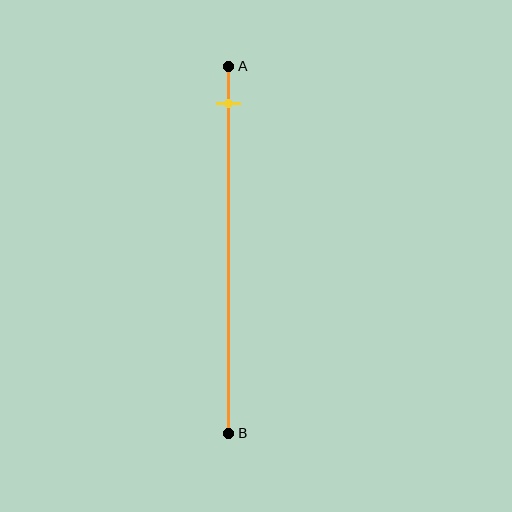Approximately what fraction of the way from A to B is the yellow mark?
The yellow mark is approximately 10% of the way from A to B.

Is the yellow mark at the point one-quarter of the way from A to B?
No, the mark is at about 10% from A, not at the 25% one-quarter point.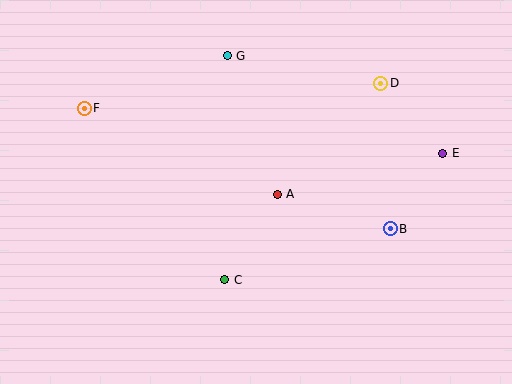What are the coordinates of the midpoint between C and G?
The midpoint between C and G is at (226, 168).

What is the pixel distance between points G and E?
The distance between G and E is 237 pixels.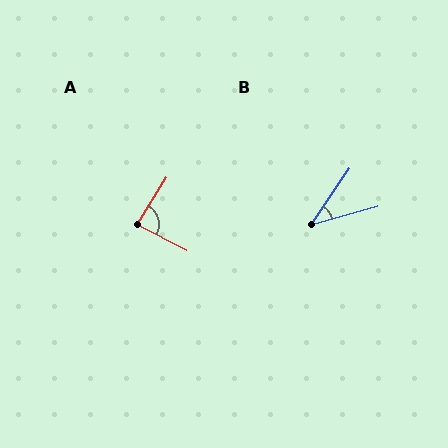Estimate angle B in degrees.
Approximately 41 degrees.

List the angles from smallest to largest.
B (41°), A (85°).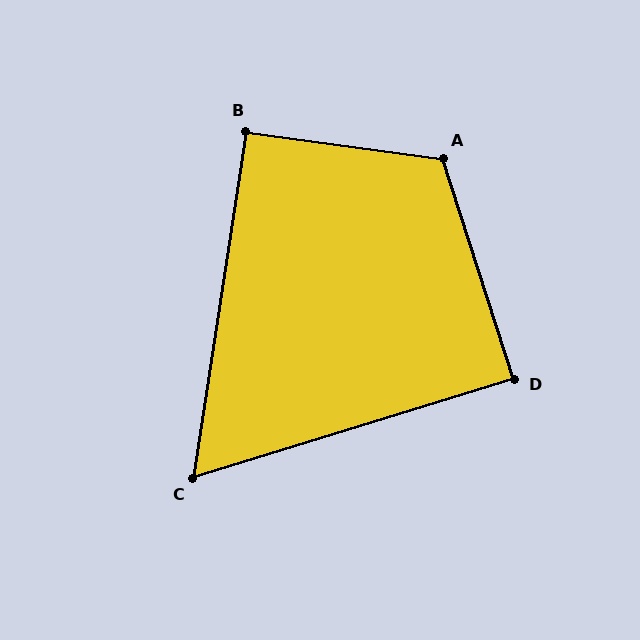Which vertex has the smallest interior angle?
C, at approximately 64 degrees.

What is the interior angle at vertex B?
Approximately 91 degrees (approximately right).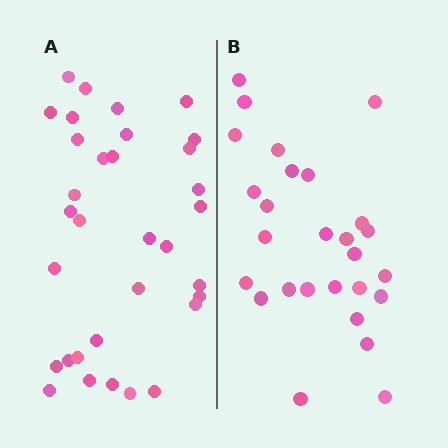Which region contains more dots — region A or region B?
Region A (the left region) has more dots.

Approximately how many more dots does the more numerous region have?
Region A has about 6 more dots than region B.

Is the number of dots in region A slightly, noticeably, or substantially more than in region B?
Region A has only slightly more — the two regions are fairly close. The ratio is roughly 1.2 to 1.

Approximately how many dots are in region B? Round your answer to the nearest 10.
About 30 dots. (The exact count is 27, which rounds to 30.)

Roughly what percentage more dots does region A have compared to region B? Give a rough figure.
About 20% more.